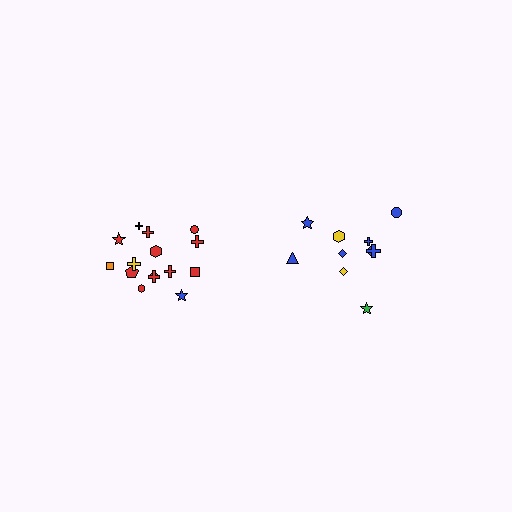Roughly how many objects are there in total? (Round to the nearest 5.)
Roughly 25 objects in total.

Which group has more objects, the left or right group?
The left group.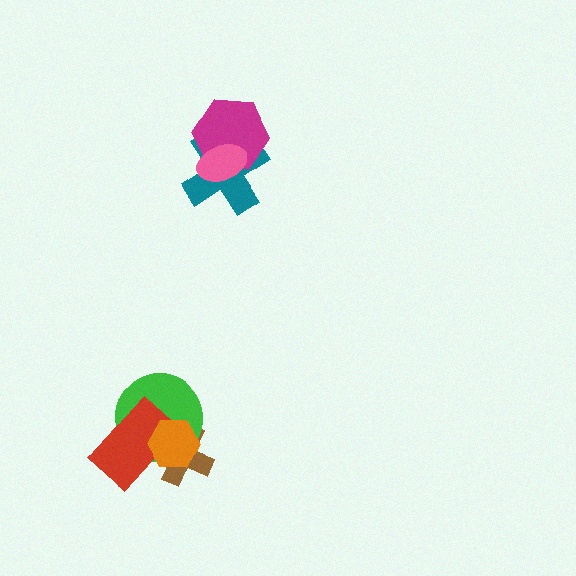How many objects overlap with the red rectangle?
3 objects overlap with the red rectangle.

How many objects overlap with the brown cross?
3 objects overlap with the brown cross.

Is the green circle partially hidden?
Yes, it is partially covered by another shape.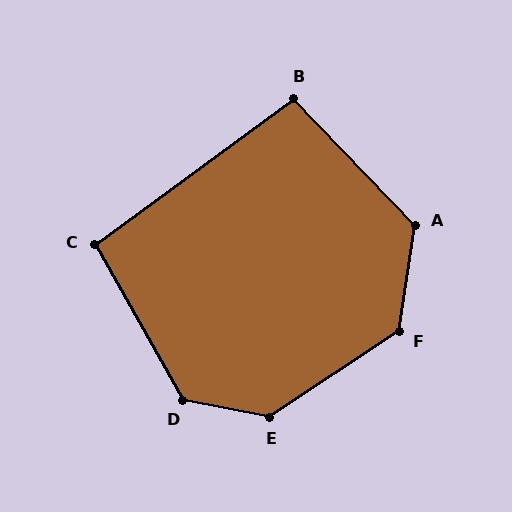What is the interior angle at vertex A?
Approximately 128 degrees (obtuse).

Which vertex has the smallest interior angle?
C, at approximately 97 degrees.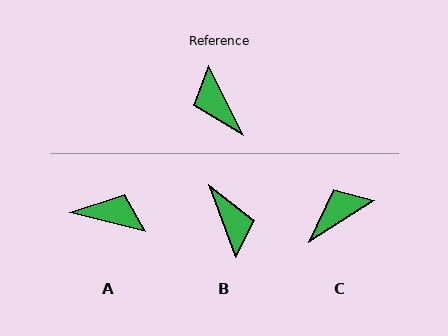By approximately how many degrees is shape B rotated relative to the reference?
Approximately 173 degrees counter-clockwise.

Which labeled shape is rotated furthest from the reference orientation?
B, about 173 degrees away.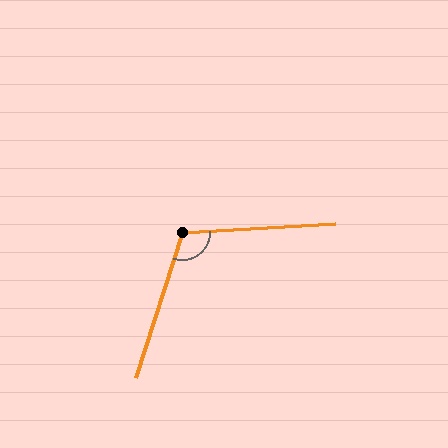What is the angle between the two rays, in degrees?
Approximately 111 degrees.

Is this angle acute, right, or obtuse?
It is obtuse.